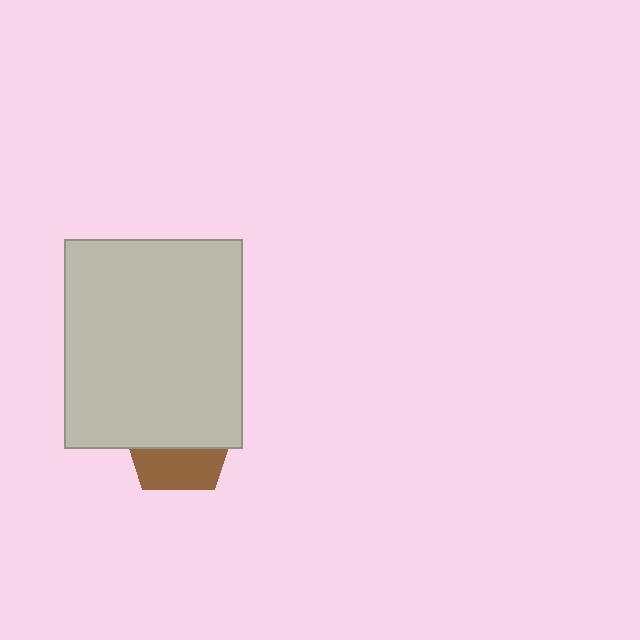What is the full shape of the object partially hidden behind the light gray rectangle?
The partially hidden object is a brown pentagon.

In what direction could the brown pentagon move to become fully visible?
The brown pentagon could move down. That would shift it out from behind the light gray rectangle entirely.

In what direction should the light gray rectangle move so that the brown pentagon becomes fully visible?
The light gray rectangle should move up. That is the shortest direction to clear the overlap and leave the brown pentagon fully visible.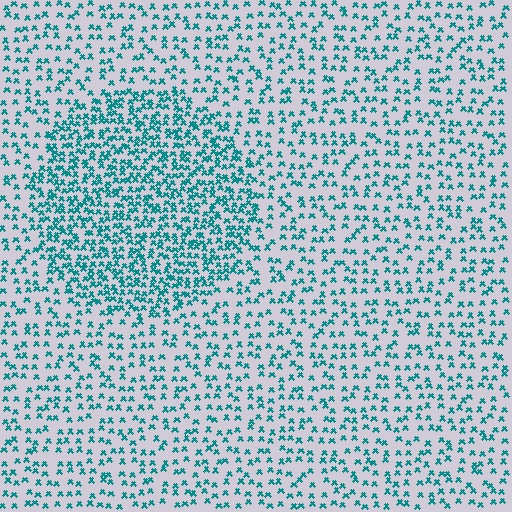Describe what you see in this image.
The image contains small teal elements arranged at two different densities. A circle-shaped region is visible where the elements are more densely packed than the surrounding area.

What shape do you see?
I see a circle.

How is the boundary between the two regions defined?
The boundary is defined by a change in element density (approximately 2.0x ratio). All elements are the same color, size, and shape.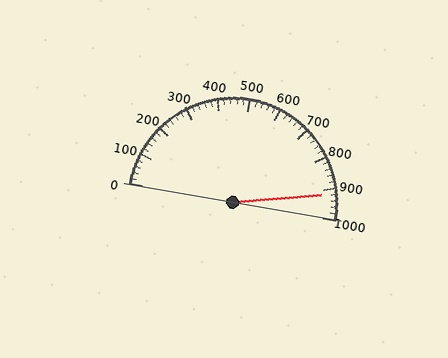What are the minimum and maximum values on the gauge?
The gauge ranges from 0 to 1000.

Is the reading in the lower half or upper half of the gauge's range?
The reading is in the upper half of the range (0 to 1000).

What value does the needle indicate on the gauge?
The needle indicates approximately 920.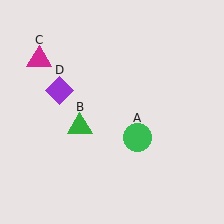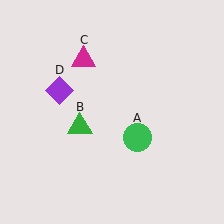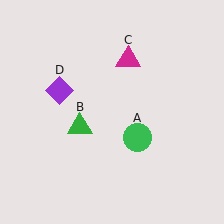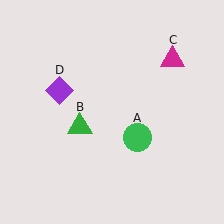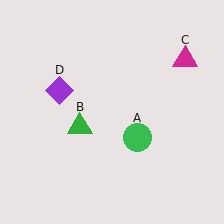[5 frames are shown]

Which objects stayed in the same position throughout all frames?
Green circle (object A) and green triangle (object B) and purple diamond (object D) remained stationary.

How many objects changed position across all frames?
1 object changed position: magenta triangle (object C).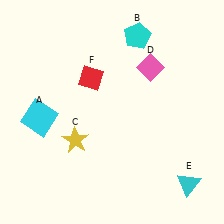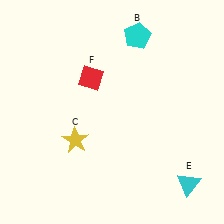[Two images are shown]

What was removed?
The pink diamond (D), the cyan square (A) were removed in Image 2.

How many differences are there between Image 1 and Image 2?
There are 2 differences between the two images.